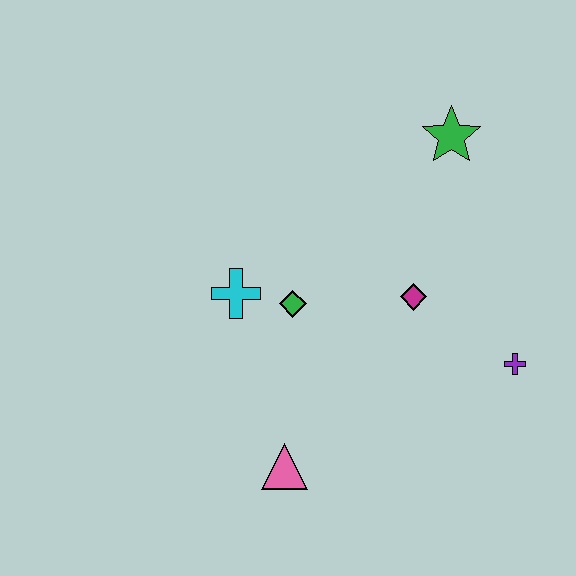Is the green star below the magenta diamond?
No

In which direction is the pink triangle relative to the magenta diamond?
The pink triangle is below the magenta diamond.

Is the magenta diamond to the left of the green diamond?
No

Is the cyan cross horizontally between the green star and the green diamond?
No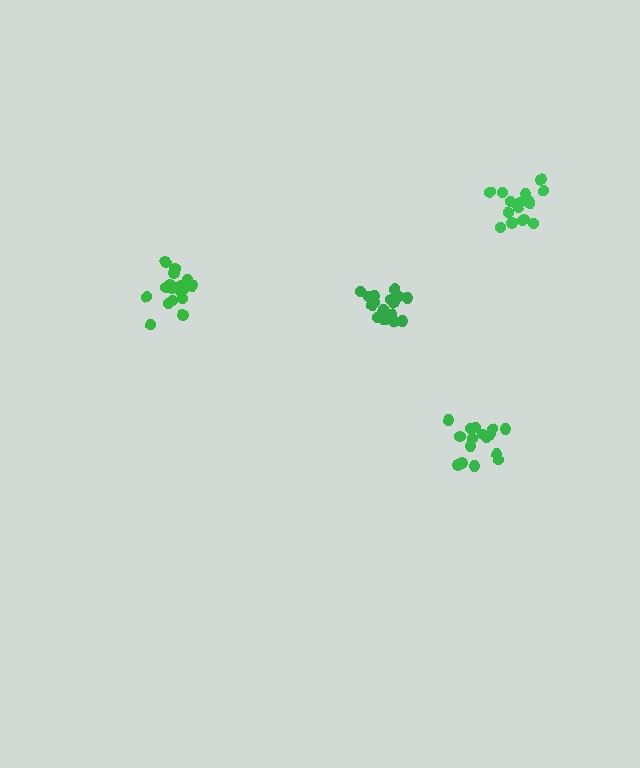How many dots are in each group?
Group 1: 18 dots, Group 2: 17 dots, Group 3: 16 dots, Group 4: 18 dots (69 total).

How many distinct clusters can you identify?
There are 4 distinct clusters.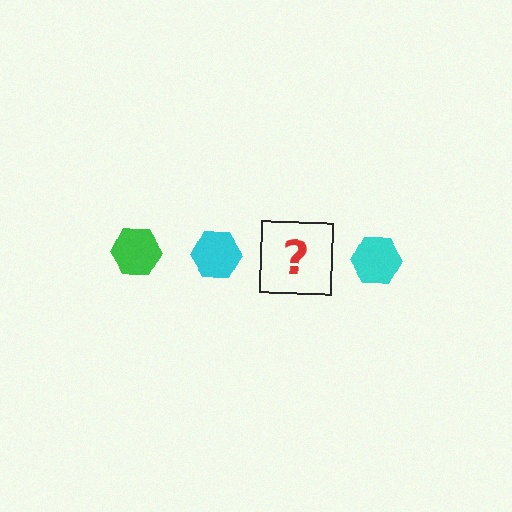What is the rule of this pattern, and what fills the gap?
The rule is that the pattern cycles through green, cyan hexagons. The gap should be filled with a green hexagon.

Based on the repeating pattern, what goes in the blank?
The blank should be a green hexagon.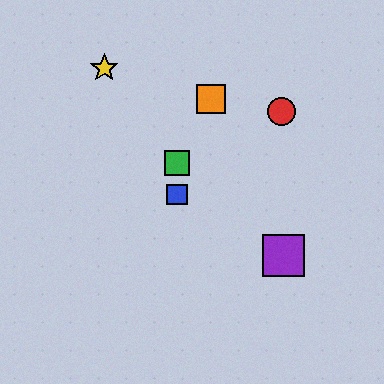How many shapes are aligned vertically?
2 shapes (the blue square, the green square) are aligned vertically.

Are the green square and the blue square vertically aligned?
Yes, both are at x≈177.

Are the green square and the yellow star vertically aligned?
No, the green square is at x≈177 and the yellow star is at x≈104.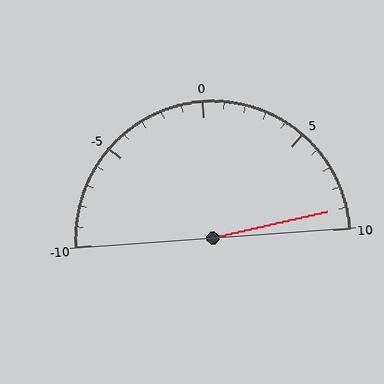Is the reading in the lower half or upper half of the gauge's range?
The reading is in the upper half of the range (-10 to 10).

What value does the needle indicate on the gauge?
The needle indicates approximately 9.